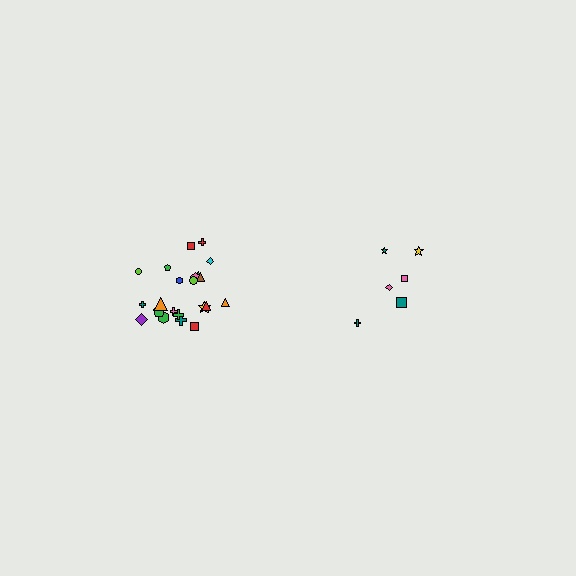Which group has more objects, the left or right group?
The left group.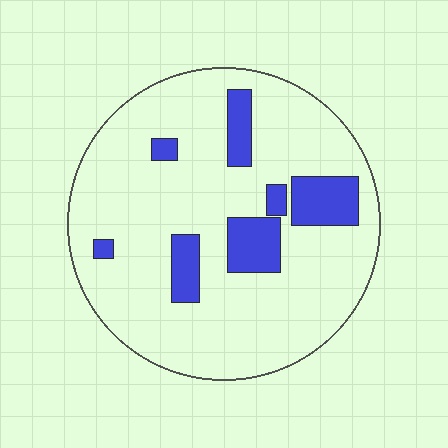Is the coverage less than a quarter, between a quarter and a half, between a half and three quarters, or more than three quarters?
Less than a quarter.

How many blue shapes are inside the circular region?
7.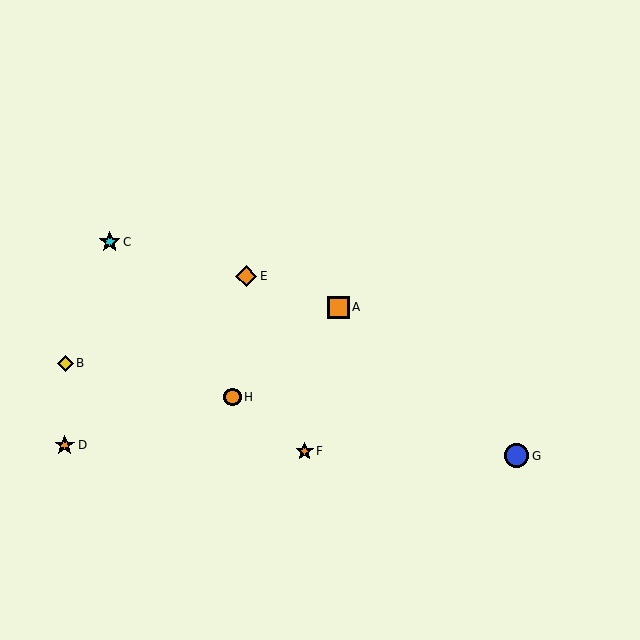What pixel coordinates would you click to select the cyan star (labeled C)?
Click at (110, 242) to select the cyan star C.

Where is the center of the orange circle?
The center of the orange circle is at (232, 397).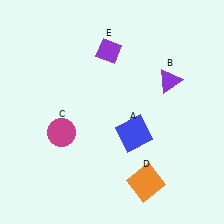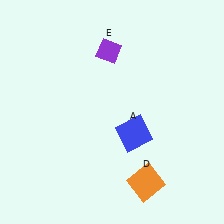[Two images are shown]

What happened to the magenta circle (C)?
The magenta circle (C) was removed in Image 2. It was in the bottom-left area of Image 1.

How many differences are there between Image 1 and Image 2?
There are 2 differences between the two images.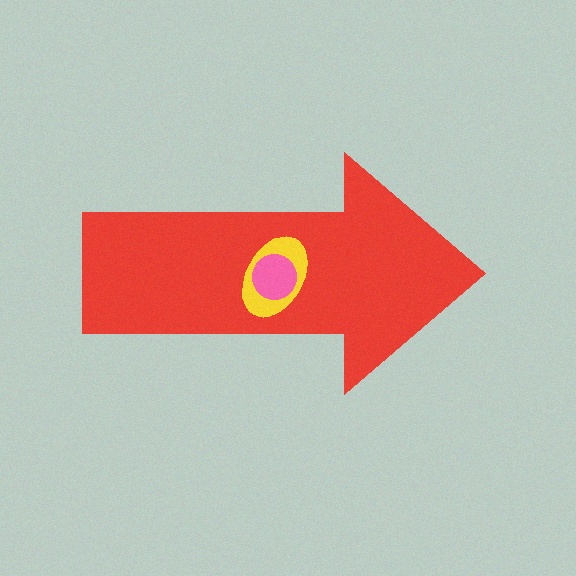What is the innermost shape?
The pink circle.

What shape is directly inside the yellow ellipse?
The pink circle.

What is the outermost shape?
The red arrow.